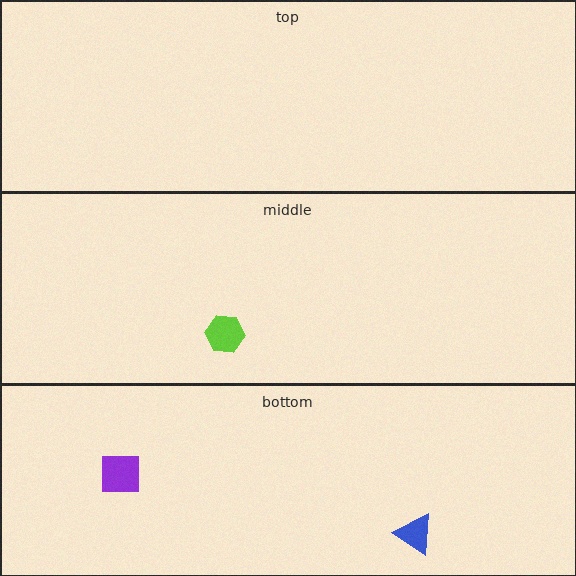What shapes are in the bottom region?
The blue triangle, the purple square.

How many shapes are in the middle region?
1.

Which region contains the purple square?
The bottom region.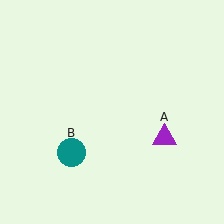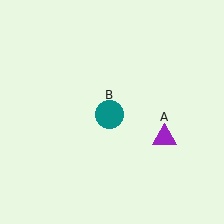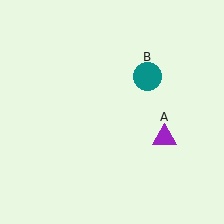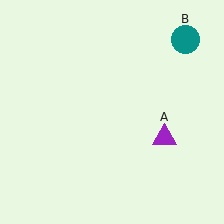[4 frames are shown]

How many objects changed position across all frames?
1 object changed position: teal circle (object B).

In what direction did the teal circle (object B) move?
The teal circle (object B) moved up and to the right.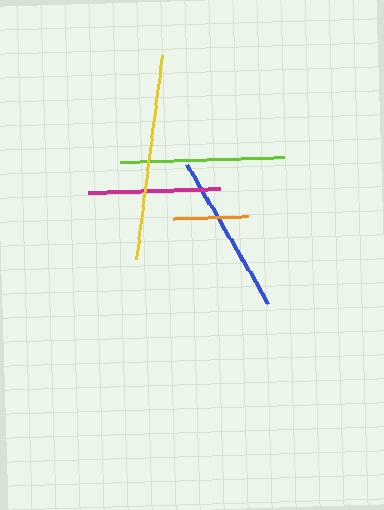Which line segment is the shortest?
The orange line is the shortest at approximately 75 pixels.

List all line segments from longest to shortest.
From longest to shortest: yellow, lime, blue, magenta, orange.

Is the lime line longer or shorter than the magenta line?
The lime line is longer than the magenta line.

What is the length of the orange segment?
The orange segment is approximately 75 pixels long.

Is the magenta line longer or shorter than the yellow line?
The yellow line is longer than the magenta line.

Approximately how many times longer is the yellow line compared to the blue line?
The yellow line is approximately 1.3 times the length of the blue line.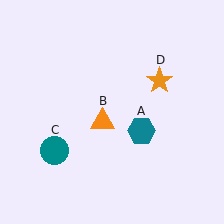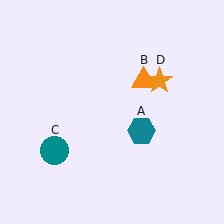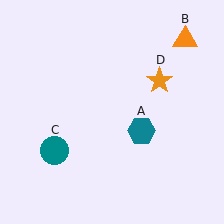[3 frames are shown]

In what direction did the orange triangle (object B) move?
The orange triangle (object B) moved up and to the right.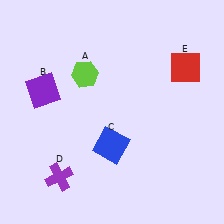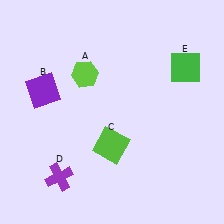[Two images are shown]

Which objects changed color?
C changed from blue to lime. E changed from red to green.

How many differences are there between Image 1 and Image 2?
There are 2 differences between the two images.